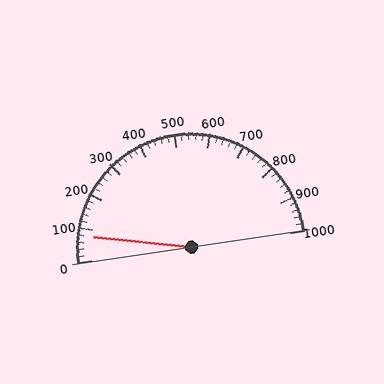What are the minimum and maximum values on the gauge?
The gauge ranges from 0 to 1000.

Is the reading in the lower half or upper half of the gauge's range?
The reading is in the lower half of the range (0 to 1000).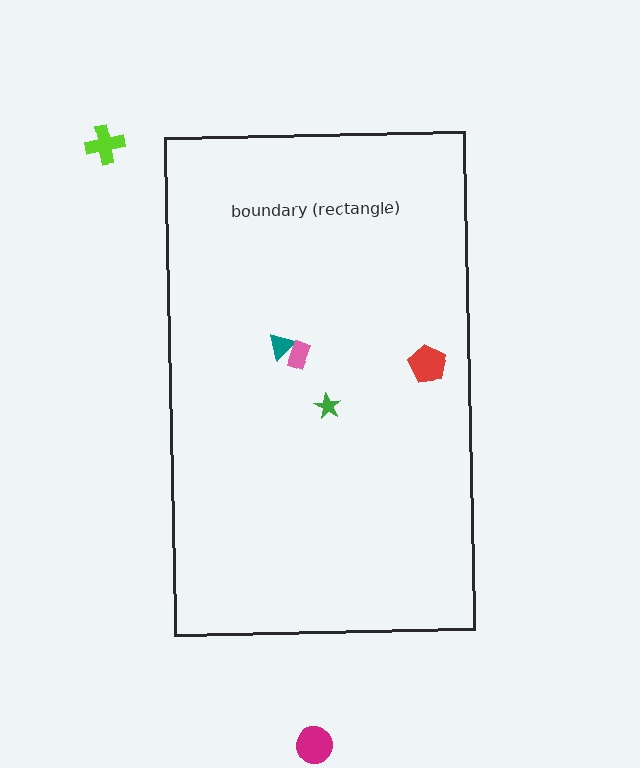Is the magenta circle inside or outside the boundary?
Outside.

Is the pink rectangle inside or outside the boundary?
Inside.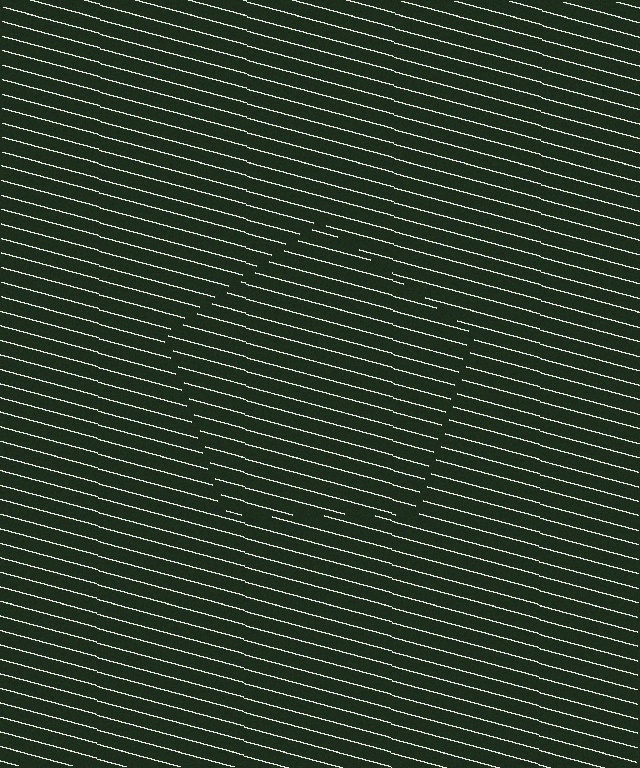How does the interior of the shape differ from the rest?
The interior of the shape contains the same grating, shifted by half a period — the contour is defined by the phase discontinuity where line-ends from the inner and outer gratings abut.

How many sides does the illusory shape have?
5 sides — the line-ends trace a pentagon.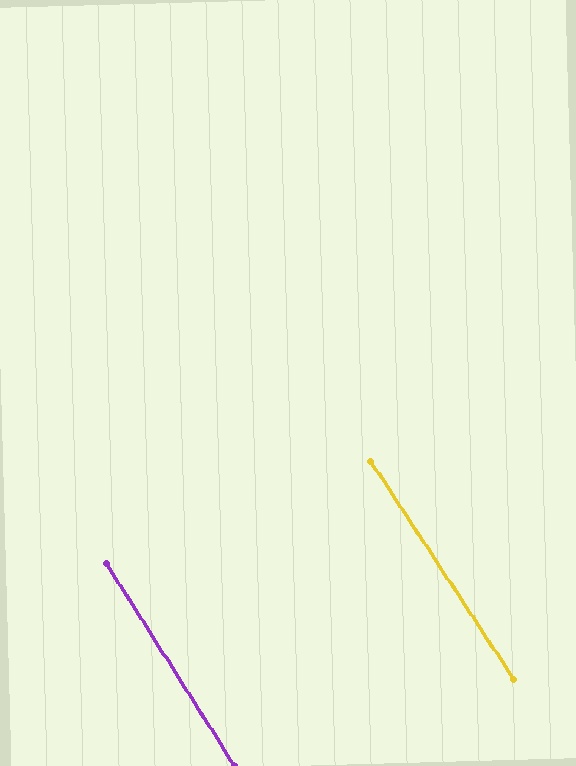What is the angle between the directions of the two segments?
Approximately 1 degree.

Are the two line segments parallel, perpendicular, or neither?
Parallel — their directions differ by only 0.8°.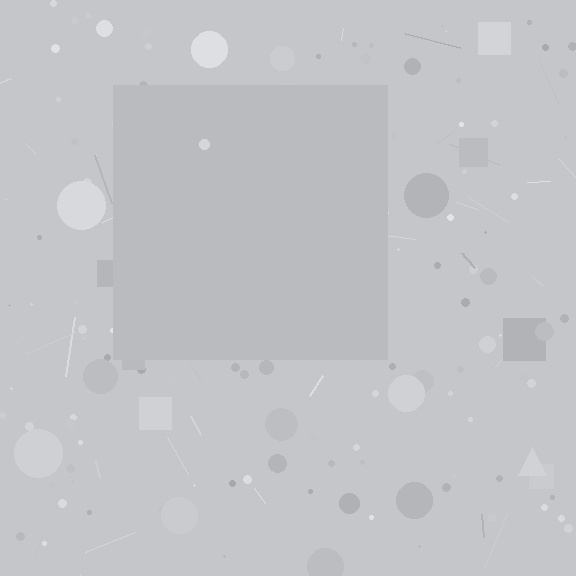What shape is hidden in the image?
A square is hidden in the image.